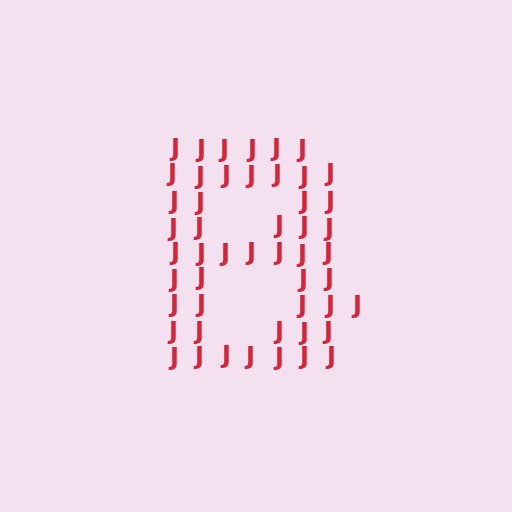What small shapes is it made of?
It is made of small letter J's.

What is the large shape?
The large shape is the letter B.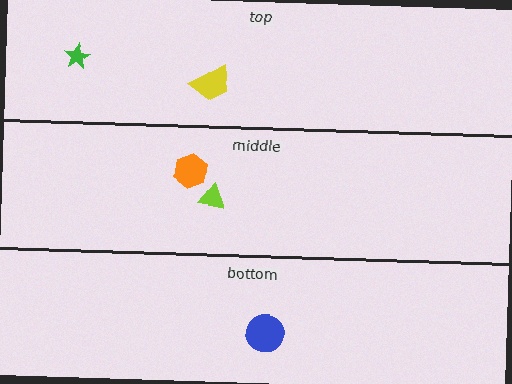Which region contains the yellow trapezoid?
The top region.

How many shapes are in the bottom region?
1.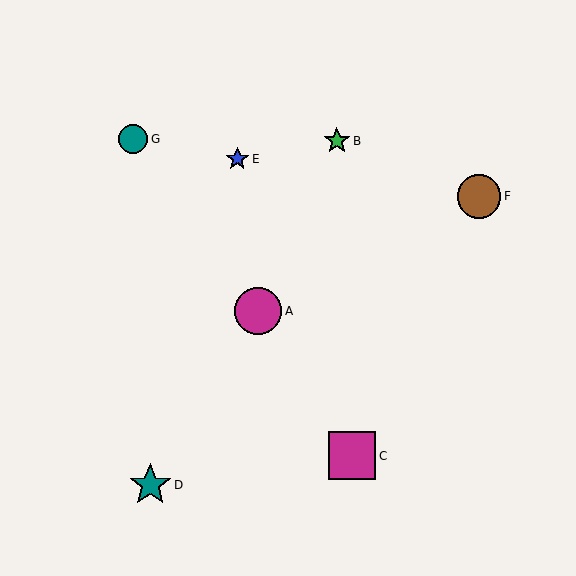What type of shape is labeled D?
Shape D is a teal star.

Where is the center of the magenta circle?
The center of the magenta circle is at (258, 311).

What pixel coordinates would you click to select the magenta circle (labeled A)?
Click at (258, 311) to select the magenta circle A.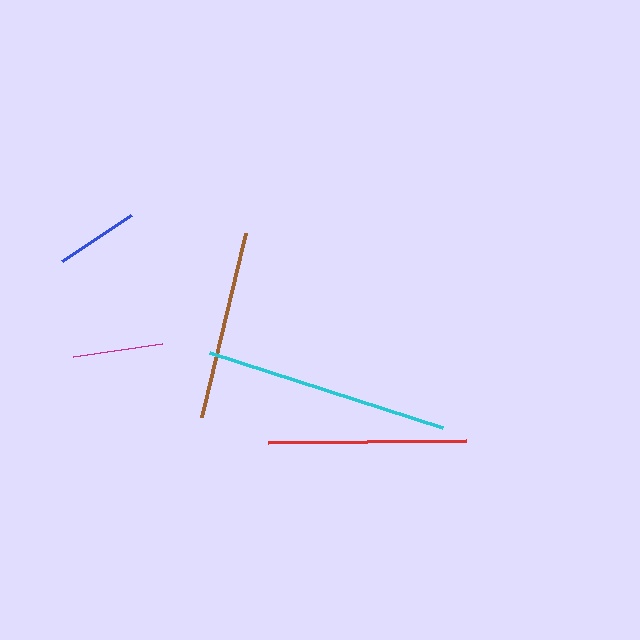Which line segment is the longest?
The cyan line is the longest at approximately 245 pixels.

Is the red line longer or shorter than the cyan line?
The cyan line is longer than the red line.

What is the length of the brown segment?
The brown segment is approximately 189 pixels long.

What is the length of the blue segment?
The blue segment is approximately 83 pixels long.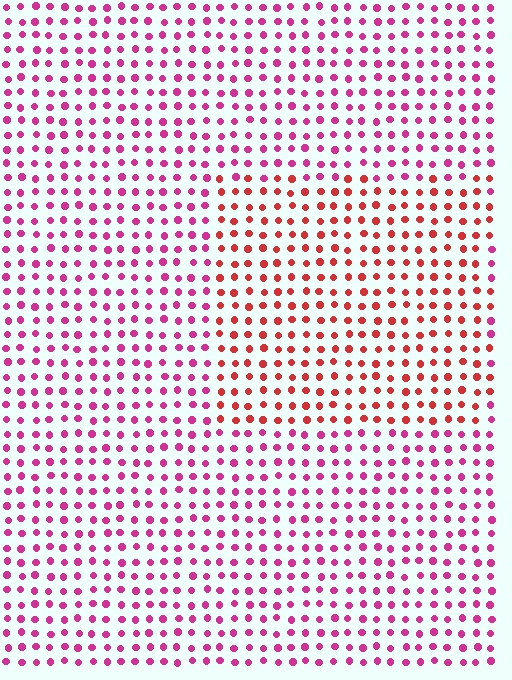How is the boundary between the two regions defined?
The boundary is defined purely by a slight shift in hue (about 36 degrees). Spacing, size, and orientation are identical on both sides.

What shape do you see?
I see a rectangle.